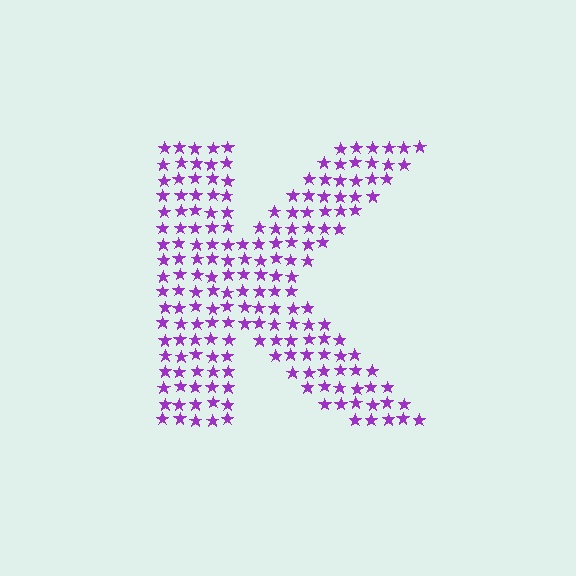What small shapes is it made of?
It is made of small stars.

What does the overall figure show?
The overall figure shows the letter K.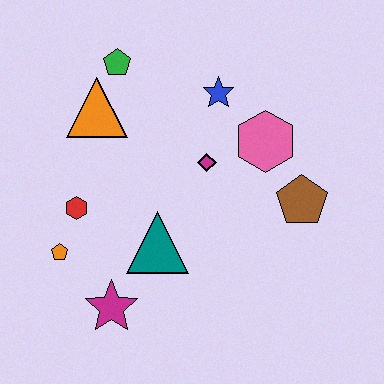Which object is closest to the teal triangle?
The magenta star is closest to the teal triangle.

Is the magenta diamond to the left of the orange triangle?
No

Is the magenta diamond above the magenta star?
Yes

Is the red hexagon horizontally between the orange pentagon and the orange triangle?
Yes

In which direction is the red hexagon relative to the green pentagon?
The red hexagon is below the green pentagon.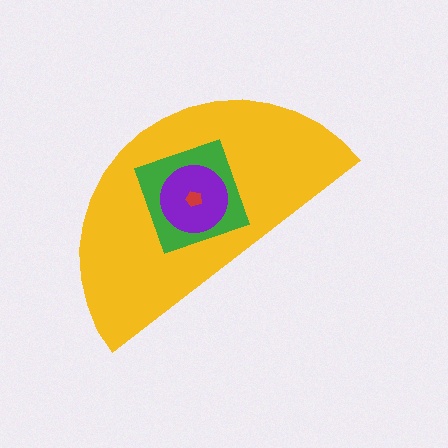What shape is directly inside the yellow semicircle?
The green square.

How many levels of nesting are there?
4.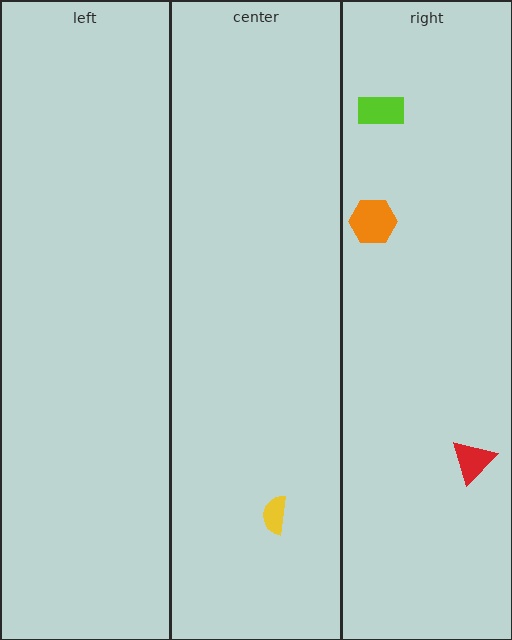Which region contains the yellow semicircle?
The center region.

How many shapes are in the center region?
1.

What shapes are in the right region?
The red triangle, the lime rectangle, the orange hexagon.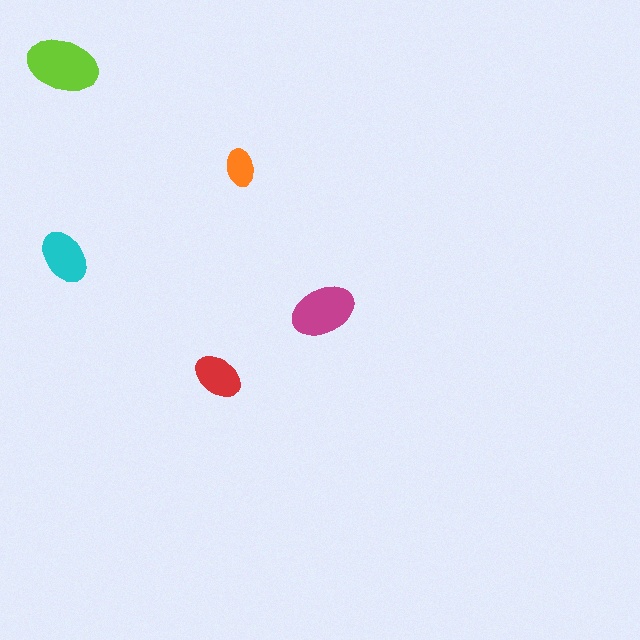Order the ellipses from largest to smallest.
the lime one, the magenta one, the cyan one, the red one, the orange one.